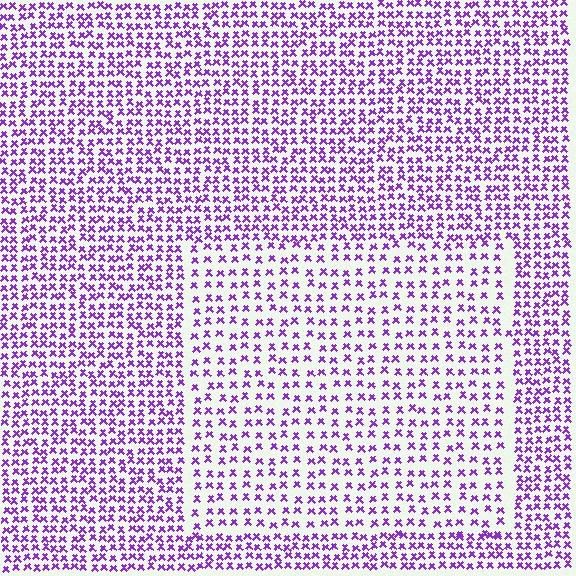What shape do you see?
I see a rectangle.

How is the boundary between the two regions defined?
The boundary is defined by a change in element density (approximately 1.7x ratio). All elements are the same color, size, and shape.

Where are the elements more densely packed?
The elements are more densely packed outside the rectangle boundary.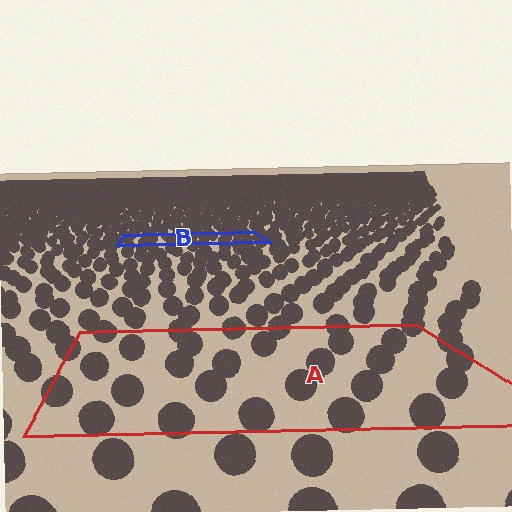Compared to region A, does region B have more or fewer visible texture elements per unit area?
Region B has more texture elements per unit area — they are packed more densely because it is farther away.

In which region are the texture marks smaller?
The texture marks are smaller in region B, because it is farther away.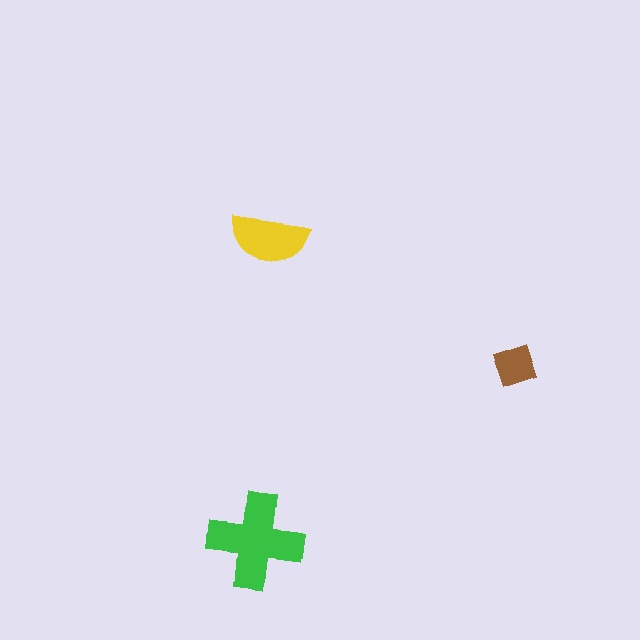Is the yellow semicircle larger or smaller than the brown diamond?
Larger.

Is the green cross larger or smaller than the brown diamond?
Larger.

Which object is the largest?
The green cross.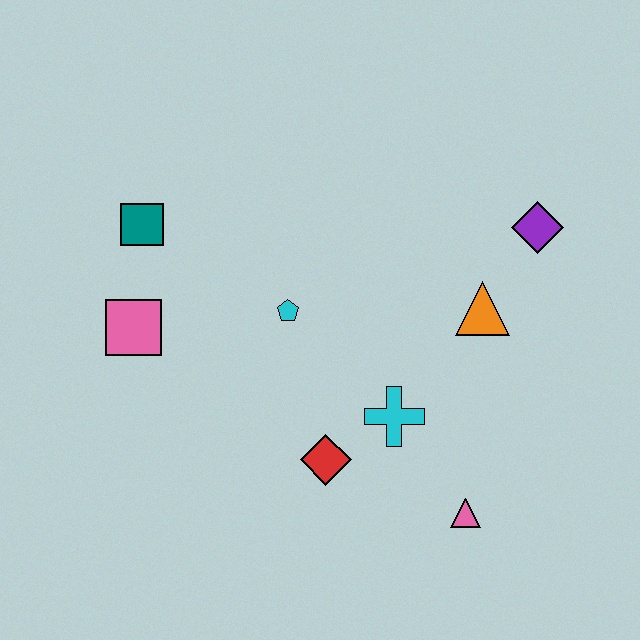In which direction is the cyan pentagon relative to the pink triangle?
The cyan pentagon is above the pink triangle.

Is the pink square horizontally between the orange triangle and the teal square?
No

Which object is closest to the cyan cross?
The red diamond is closest to the cyan cross.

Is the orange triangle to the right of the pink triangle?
Yes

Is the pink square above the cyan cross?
Yes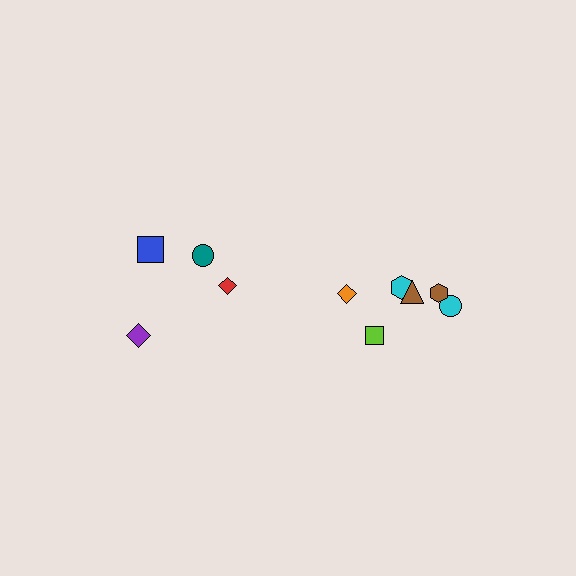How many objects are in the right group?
There are 6 objects.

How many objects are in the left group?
There are 4 objects.